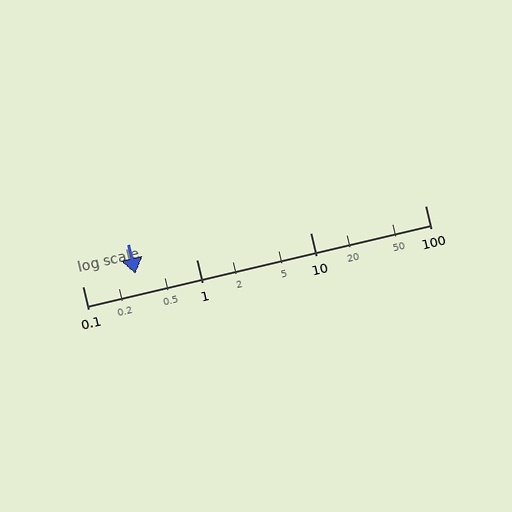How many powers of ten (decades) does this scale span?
The scale spans 3 decades, from 0.1 to 100.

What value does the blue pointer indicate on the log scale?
The pointer indicates approximately 0.29.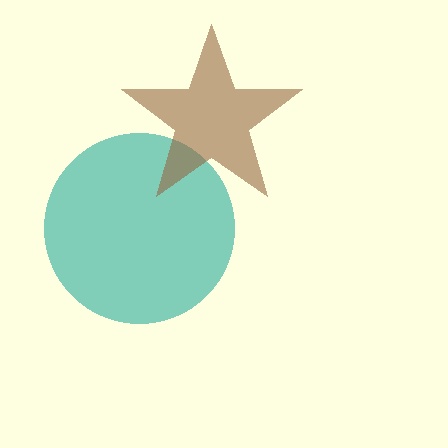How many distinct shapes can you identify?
There are 2 distinct shapes: a teal circle, a brown star.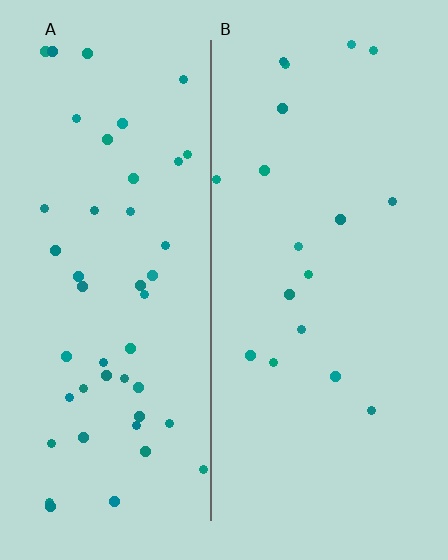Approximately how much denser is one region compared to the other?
Approximately 2.6× — region A over region B.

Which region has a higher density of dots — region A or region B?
A (the left).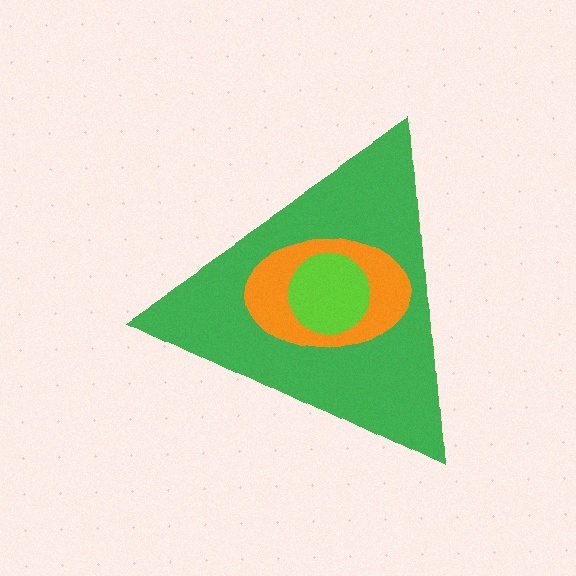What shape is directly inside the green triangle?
The orange ellipse.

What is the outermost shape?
The green triangle.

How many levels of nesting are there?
3.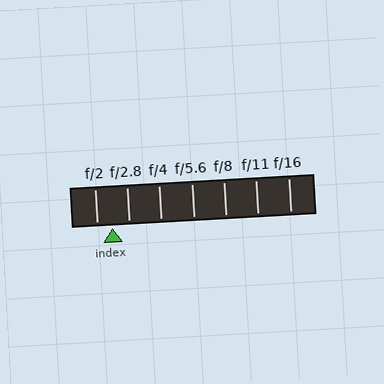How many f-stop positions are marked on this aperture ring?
There are 7 f-stop positions marked.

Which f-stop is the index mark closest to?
The index mark is closest to f/2.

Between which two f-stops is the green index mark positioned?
The index mark is between f/2 and f/2.8.